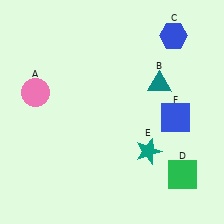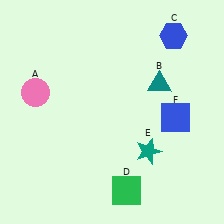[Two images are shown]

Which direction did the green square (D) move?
The green square (D) moved left.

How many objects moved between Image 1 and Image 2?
1 object moved between the two images.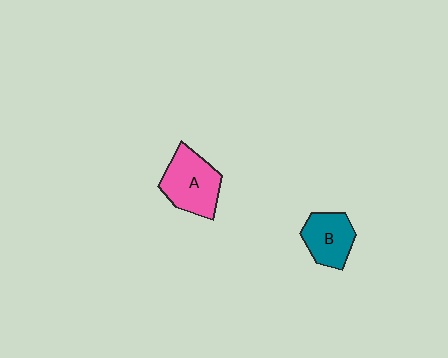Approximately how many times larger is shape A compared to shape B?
Approximately 1.3 times.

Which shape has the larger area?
Shape A (pink).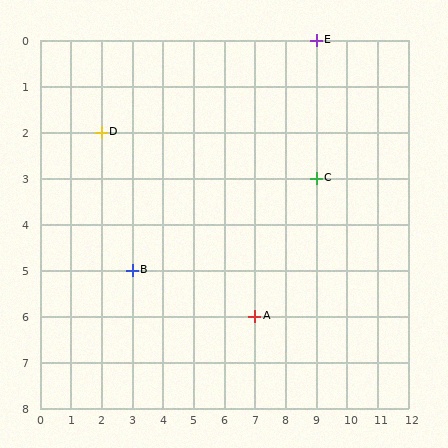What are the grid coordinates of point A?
Point A is at grid coordinates (7, 6).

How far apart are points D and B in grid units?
Points D and B are 1 column and 3 rows apart (about 3.2 grid units diagonally).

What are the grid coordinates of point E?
Point E is at grid coordinates (9, 0).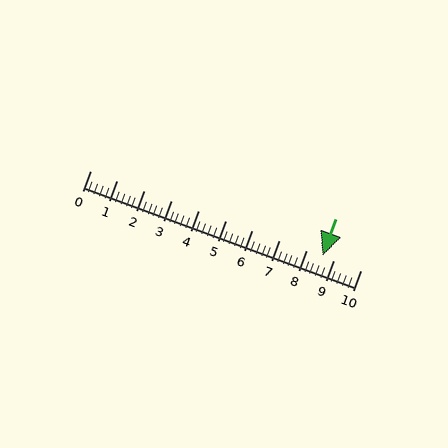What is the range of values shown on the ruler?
The ruler shows values from 0 to 10.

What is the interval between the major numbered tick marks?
The major tick marks are spaced 1 units apart.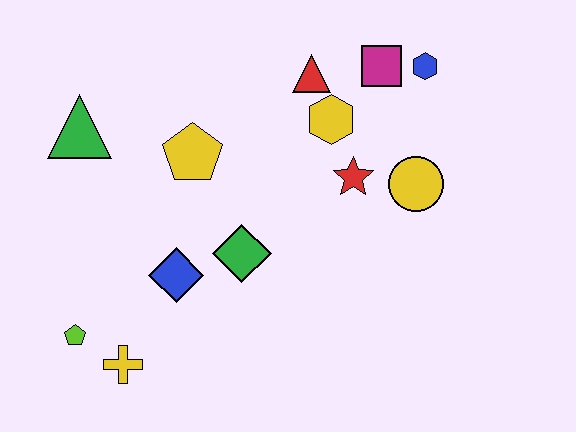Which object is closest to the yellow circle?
The red star is closest to the yellow circle.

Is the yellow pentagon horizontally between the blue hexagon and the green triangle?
Yes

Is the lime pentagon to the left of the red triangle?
Yes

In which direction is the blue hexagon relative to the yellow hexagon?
The blue hexagon is to the right of the yellow hexagon.